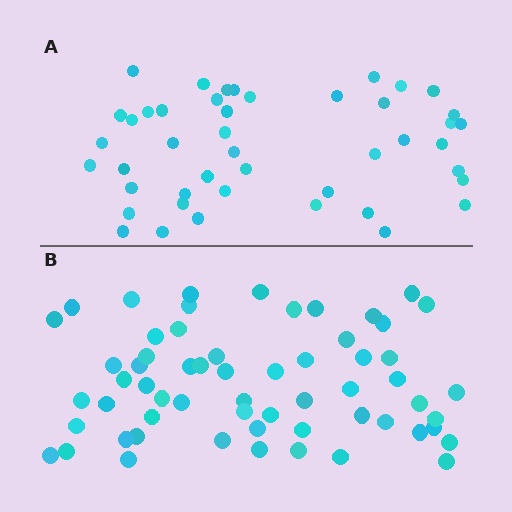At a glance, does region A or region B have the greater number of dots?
Region B (the bottom region) has more dots.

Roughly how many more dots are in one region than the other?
Region B has approximately 15 more dots than region A.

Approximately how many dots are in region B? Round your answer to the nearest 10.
About 60 dots.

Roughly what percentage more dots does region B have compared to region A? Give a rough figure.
About 35% more.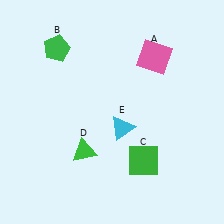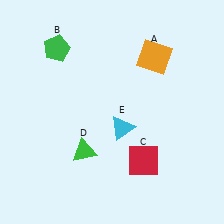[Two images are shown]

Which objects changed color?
A changed from pink to orange. C changed from green to red.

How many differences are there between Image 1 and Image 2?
There are 2 differences between the two images.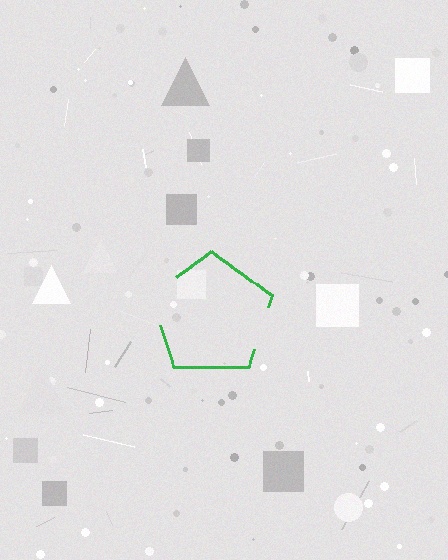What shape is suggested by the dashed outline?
The dashed outline suggests a pentagon.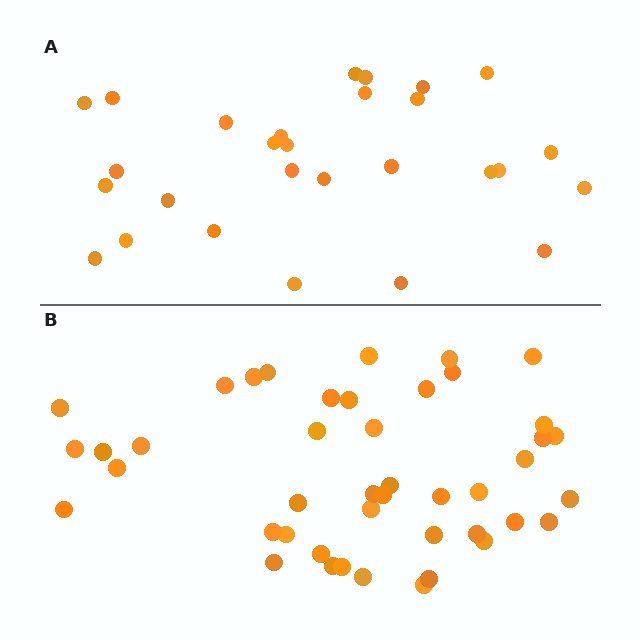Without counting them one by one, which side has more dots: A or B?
Region B (the bottom region) has more dots.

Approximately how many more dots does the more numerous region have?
Region B has approximately 15 more dots than region A.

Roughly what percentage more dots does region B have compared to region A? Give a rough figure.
About 55% more.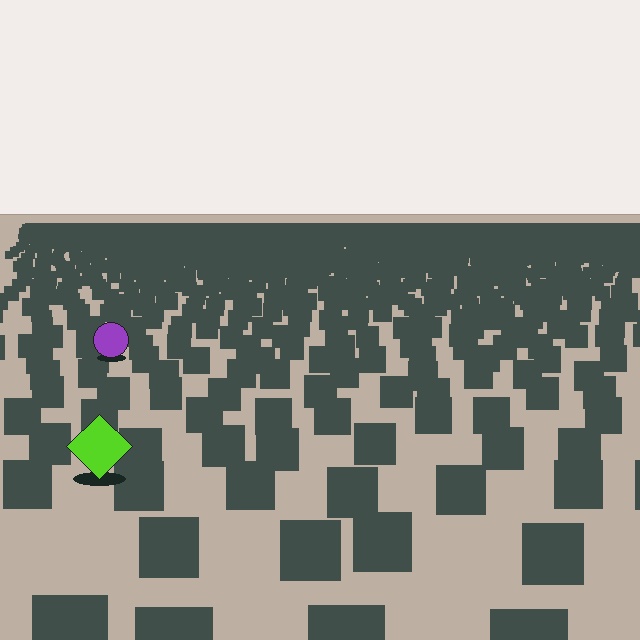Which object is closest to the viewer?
The lime diamond is closest. The texture marks near it are larger and more spread out.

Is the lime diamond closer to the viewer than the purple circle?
Yes. The lime diamond is closer — you can tell from the texture gradient: the ground texture is coarser near it.